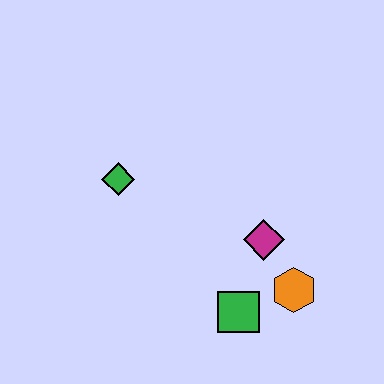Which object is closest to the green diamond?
The magenta diamond is closest to the green diamond.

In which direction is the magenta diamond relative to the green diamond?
The magenta diamond is to the right of the green diamond.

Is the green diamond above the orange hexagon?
Yes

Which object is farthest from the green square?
The green diamond is farthest from the green square.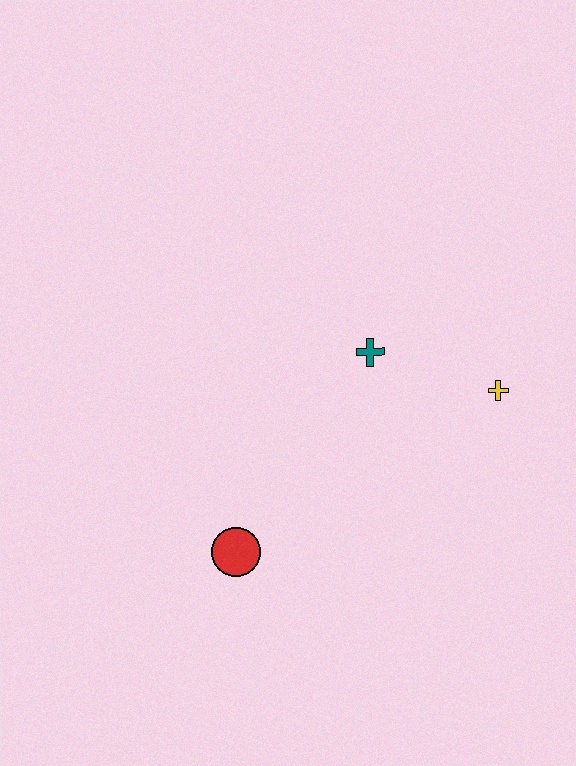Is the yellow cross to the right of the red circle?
Yes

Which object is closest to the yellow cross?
The teal cross is closest to the yellow cross.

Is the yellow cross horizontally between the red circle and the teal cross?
No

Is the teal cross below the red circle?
No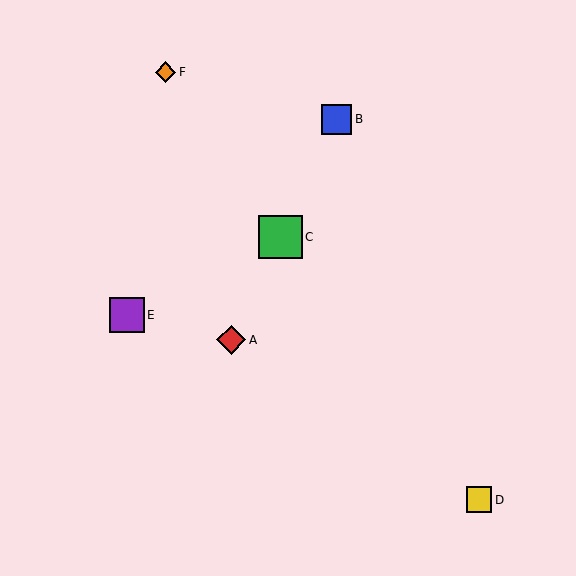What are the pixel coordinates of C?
Object C is at (280, 237).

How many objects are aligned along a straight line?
3 objects (A, B, C) are aligned along a straight line.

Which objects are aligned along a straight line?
Objects A, B, C are aligned along a straight line.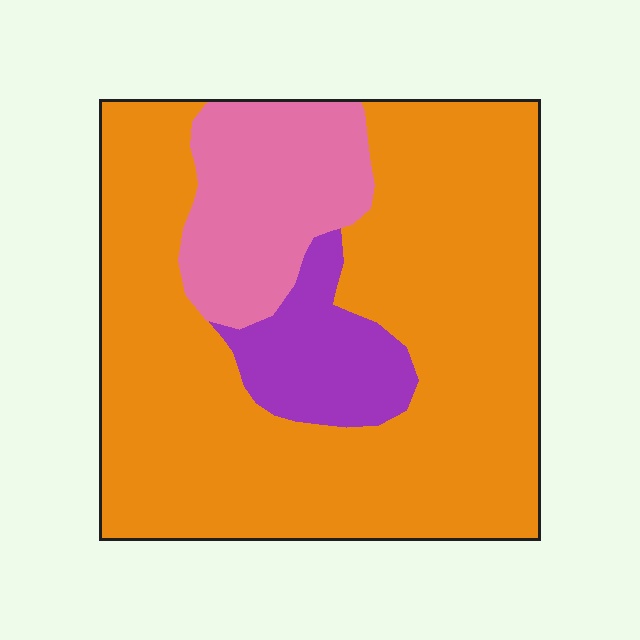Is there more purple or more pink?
Pink.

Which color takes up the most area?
Orange, at roughly 70%.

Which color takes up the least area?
Purple, at roughly 10%.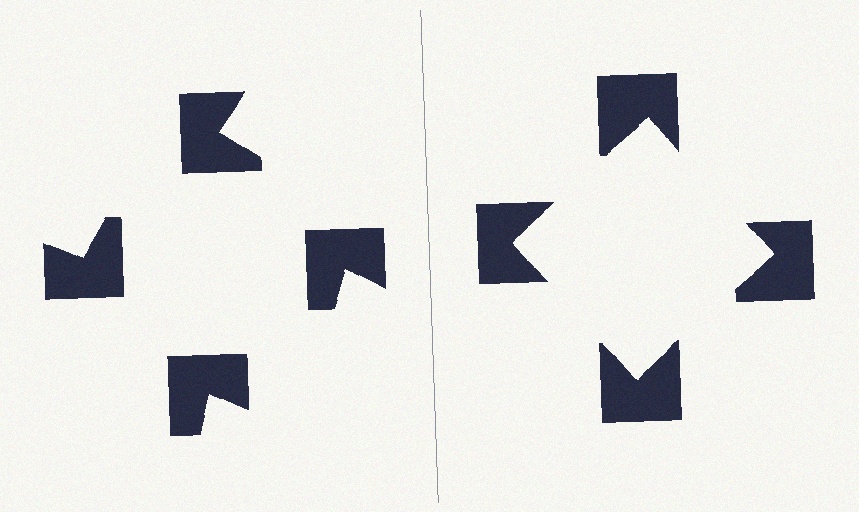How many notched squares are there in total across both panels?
8 — 4 on each side.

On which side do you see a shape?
An illusory square appears on the right side. On the left side the wedge cuts are rotated, so no coherent shape forms.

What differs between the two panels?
The notched squares are positioned identically on both sides; only the wedge orientations differ. On the right they align to a square; on the left they are misaligned.